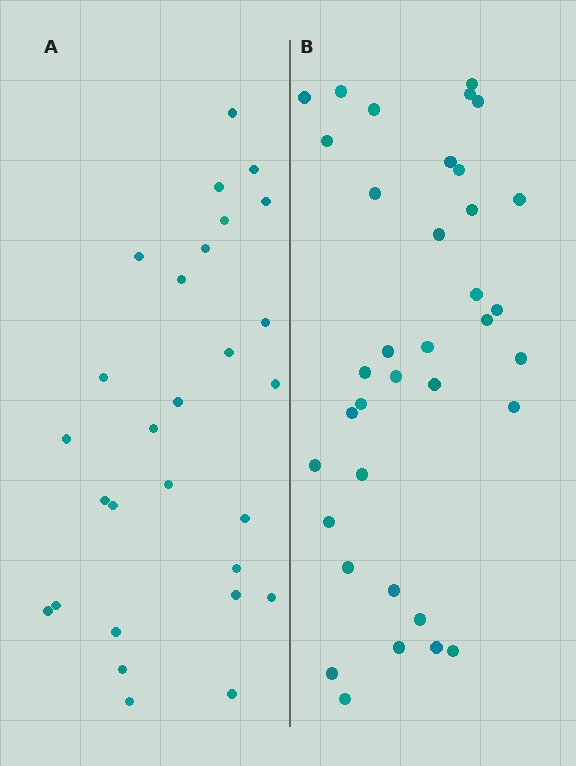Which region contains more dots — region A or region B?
Region B (the right region) has more dots.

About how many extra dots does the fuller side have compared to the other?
Region B has roughly 8 or so more dots than region A.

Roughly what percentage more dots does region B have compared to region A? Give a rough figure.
About 30% more.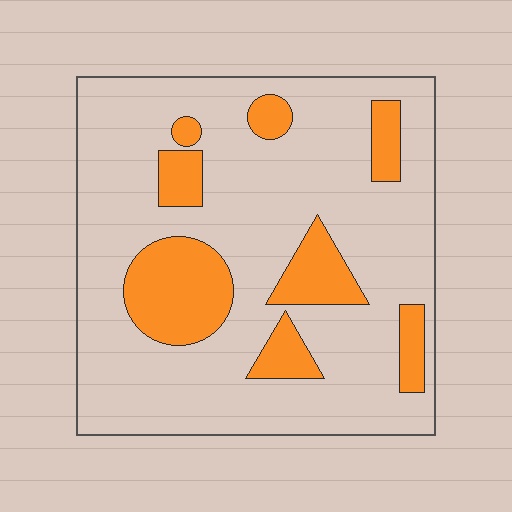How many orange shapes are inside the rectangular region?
8.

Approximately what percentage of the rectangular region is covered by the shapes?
Approximately 20%.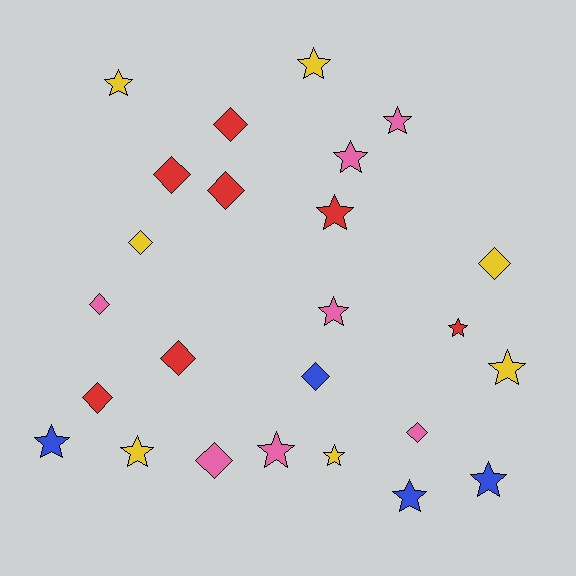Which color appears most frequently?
Pink, with 7 objects.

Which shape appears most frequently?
Star, with 14 objects.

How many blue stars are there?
There are 3 blue stars.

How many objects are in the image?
There are 25 objects.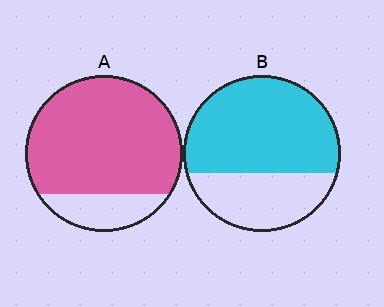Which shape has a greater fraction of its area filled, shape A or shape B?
Shape A.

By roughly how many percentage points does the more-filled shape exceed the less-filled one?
By roughly 15 percentage points (A over B).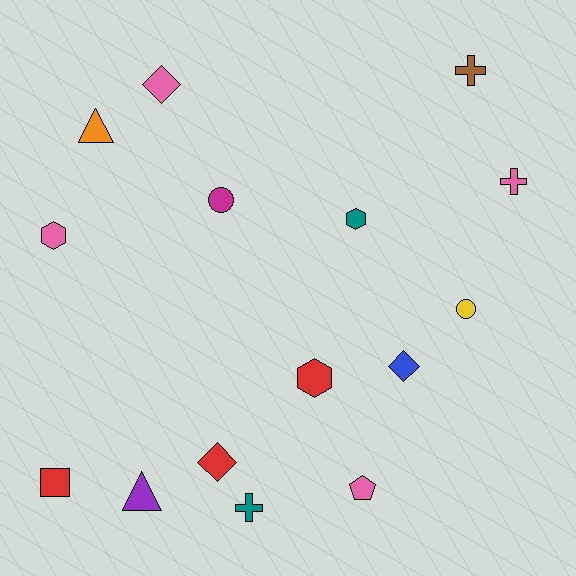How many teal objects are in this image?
There are 2 teal objects.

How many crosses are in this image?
There are 3 crosses.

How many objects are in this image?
There are 15 objects.